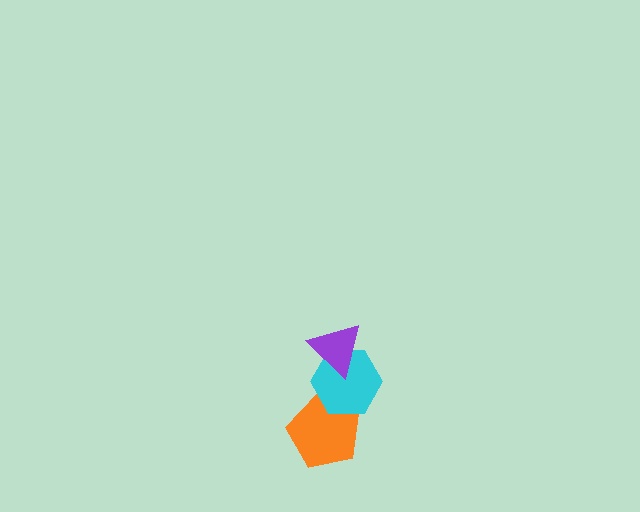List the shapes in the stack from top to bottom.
From top to bottom: the purple triangle, the cyan hexagon, the orange pentagon.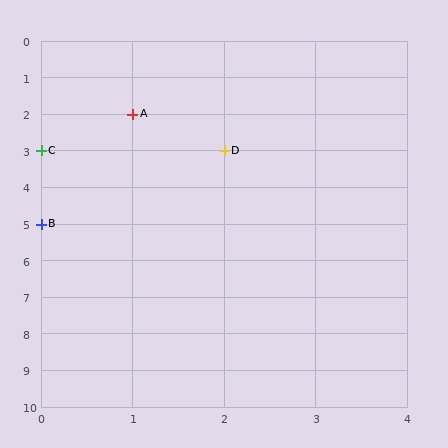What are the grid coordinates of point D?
Point D is at grid coordinates (2, 3).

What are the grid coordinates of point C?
Point C is at grid coordinates (0, 3).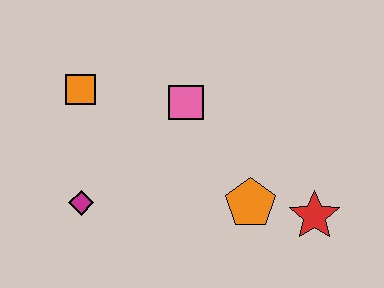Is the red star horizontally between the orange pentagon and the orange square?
No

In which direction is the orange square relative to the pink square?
The orange square is to the left of the pink square.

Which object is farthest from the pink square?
The red star is farthest from the pink square.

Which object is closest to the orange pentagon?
The red star is closest to the orange pentagon.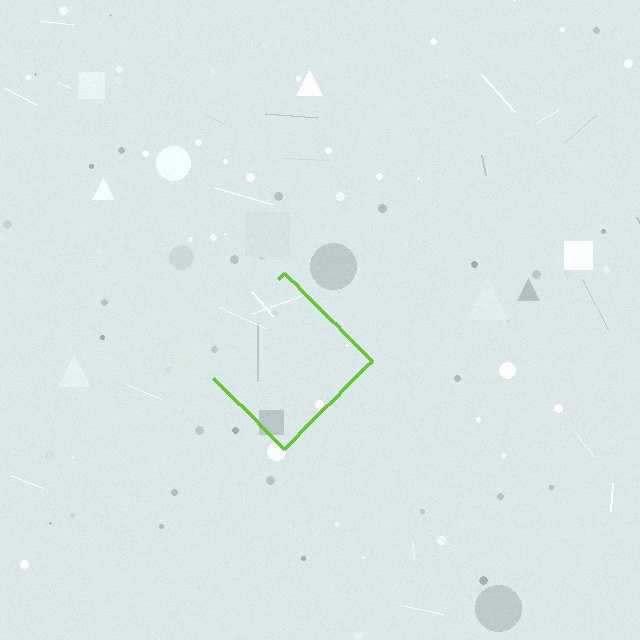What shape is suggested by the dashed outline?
The dashed outline suggests a diamond.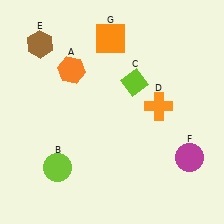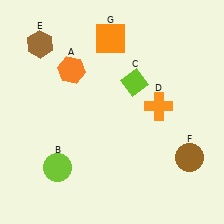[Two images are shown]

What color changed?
The circle (F) changed from magenta in Image 1 to brown in Image 2.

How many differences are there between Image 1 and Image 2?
There is 1 difference between the two images.